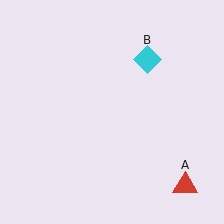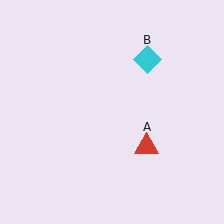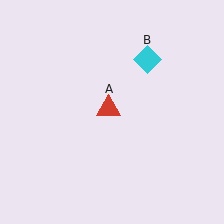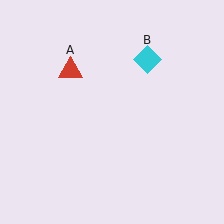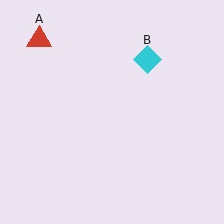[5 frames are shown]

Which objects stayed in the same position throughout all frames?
Cyan diamond (object B) remained stationary.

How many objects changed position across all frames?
1 object changed position: red triangle (object A).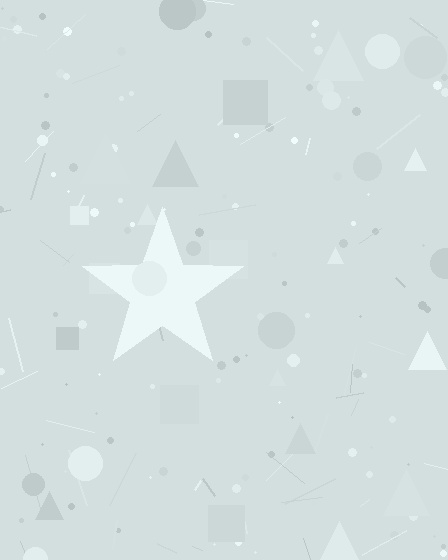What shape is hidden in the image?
A star is hidden in the image.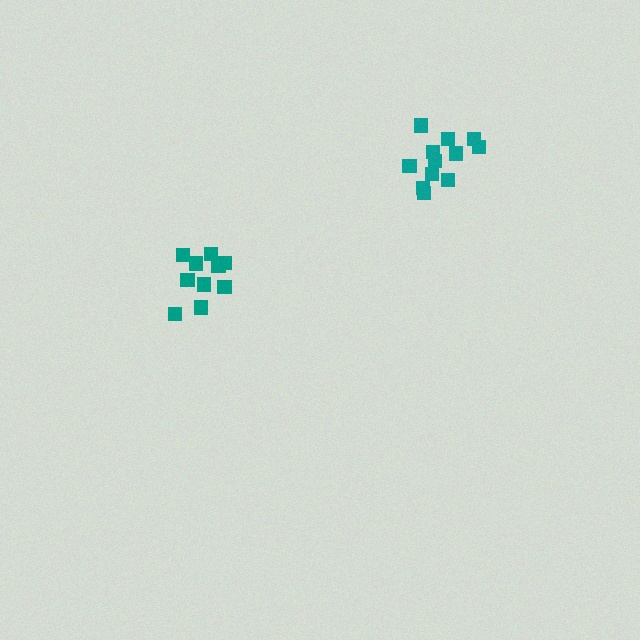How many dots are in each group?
Group 1: 12 dots, Group 2: 11 dots (23 total).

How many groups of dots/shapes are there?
There are 2 groups.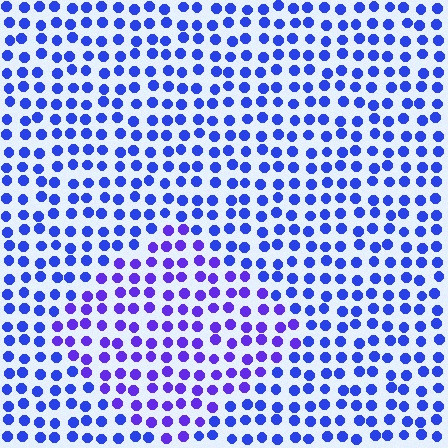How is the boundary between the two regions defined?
The boundary is defined purely by a slight shift in hue (about 27 degrees). Spacing, size, and orientation are identical on both sides.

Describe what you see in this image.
The image is filled with small blue elements in a uniform arrangement. A diamond-shaped region is visible where the elements are tinted to a slightly different hue, forming a subtle color boundary.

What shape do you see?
I see a diamond.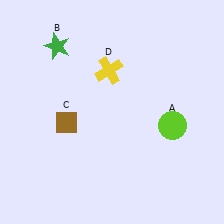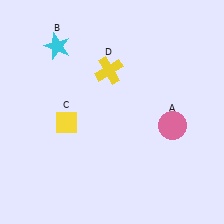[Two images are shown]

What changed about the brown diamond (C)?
In Image 1, C is brown. In Image 2, it changed to yellow.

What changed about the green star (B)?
In Image 1, B is green. In Image 2, it changed to cyan.